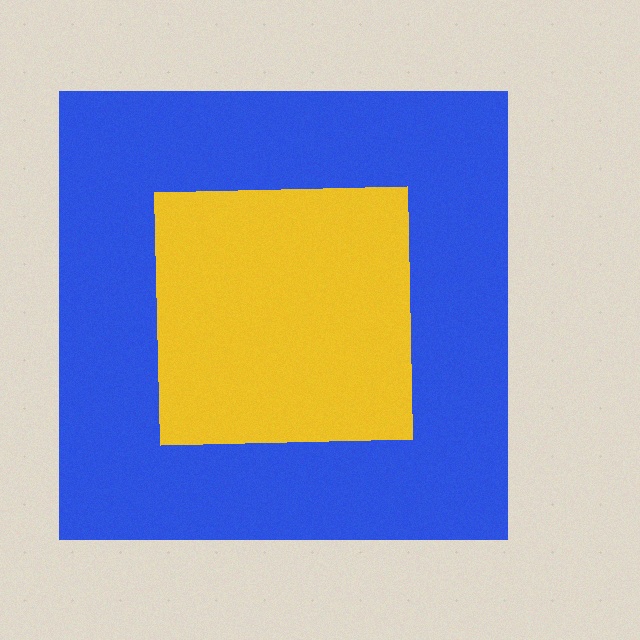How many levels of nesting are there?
2.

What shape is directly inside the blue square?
The yellow square.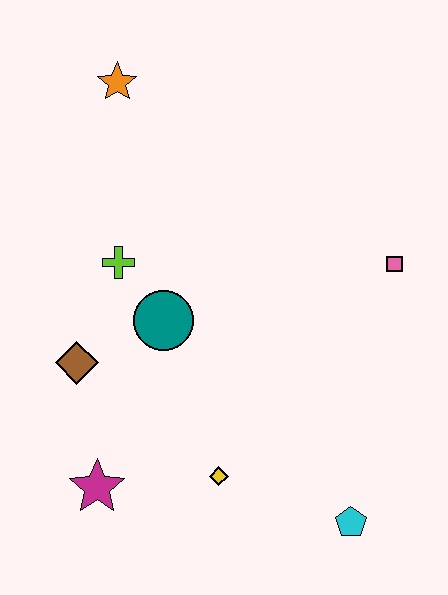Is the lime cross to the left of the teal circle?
Yes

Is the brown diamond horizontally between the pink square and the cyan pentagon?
No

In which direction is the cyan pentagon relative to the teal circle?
The cyan pentagon is below the teal circle.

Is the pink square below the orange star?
Yes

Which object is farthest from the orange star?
The cyan pentagon is farthest from the orange star.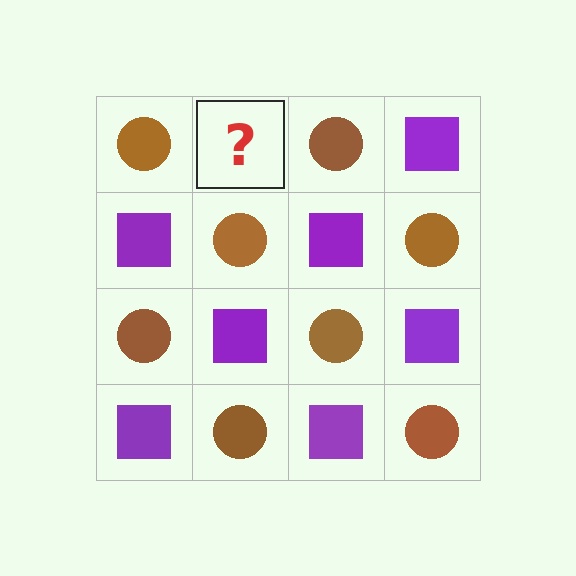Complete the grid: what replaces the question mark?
The question mark should be replaced with a purple square.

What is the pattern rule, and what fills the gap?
The rule is that it alternates brown circle and purple square in a checkerboard pattern. The gap should be filled with a purple square.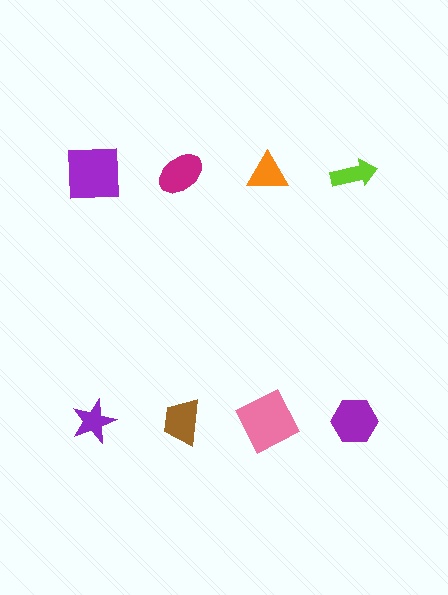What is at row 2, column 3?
A pink square.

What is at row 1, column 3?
An orange triangle.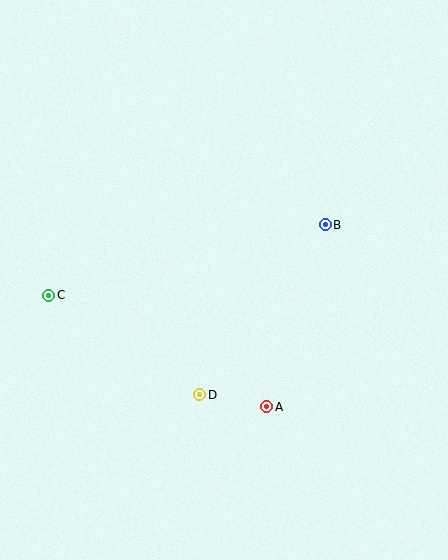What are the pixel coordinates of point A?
Point A is at (267, 407).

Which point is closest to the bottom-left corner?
Point D is closest to the bottom-left corner.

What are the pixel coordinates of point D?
Point D is at (200, 395).